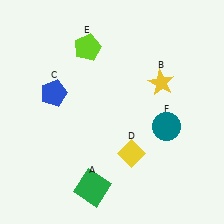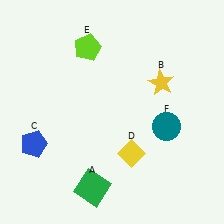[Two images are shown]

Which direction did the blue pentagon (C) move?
The blue pentagon (C) moved down.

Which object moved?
The blue pentagon (C) moved down.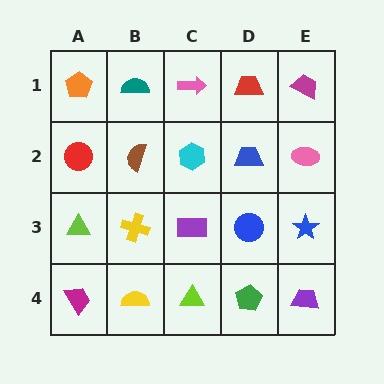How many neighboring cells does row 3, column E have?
3.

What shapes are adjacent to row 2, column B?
A teal semicircle (row 1, column B), a yellow cross (row 3, column B), a red circle (row 2, column A), a cyan hexagon (row 2, column C).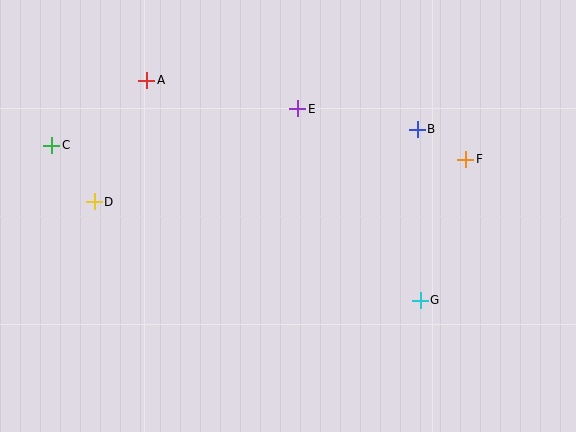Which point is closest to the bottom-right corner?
Point G is closest to the bottom-right corner.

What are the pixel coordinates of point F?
Point F is at (466, 159).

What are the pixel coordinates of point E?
Point E is at (298, 109).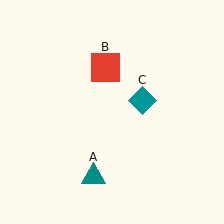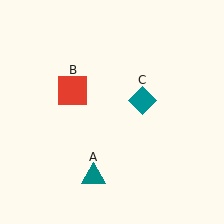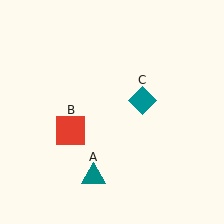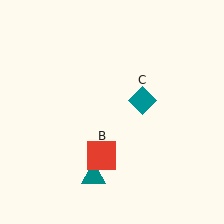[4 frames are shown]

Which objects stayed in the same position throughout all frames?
Teal triangle (object A) and teal diamond (object C) remained stationary.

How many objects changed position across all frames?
1 object changed position: red square (object B).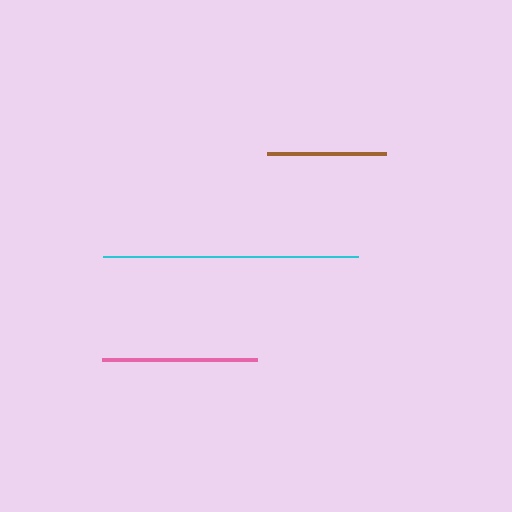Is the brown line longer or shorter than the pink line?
The pink line is longer than the brown line.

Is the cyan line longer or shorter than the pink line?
The cyan line is longer than the pink line.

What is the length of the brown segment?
The brown segment is approximately 119 pixels long.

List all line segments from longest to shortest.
From longest to shortest: cyan, pink, brown.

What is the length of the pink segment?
The pink segment is approximately 155 pixels long.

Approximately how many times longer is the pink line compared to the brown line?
The pink line is approximately 1.3 times the length of the brown line.